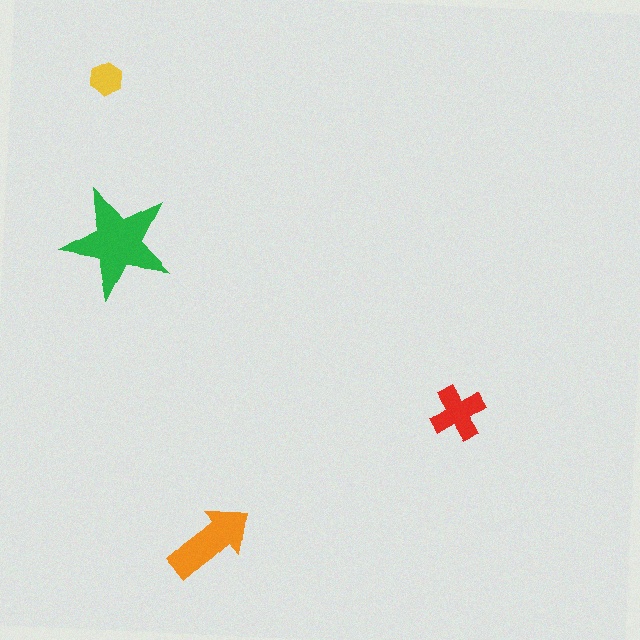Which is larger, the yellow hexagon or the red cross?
The red cross.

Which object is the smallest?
The yellow hexagon.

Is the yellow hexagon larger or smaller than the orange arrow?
Smaller.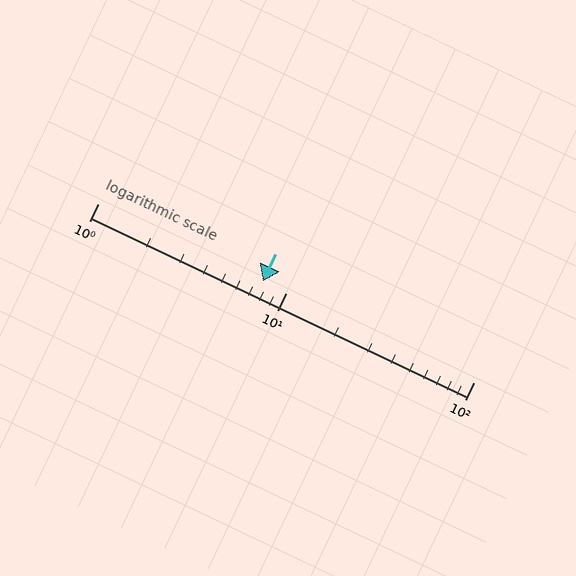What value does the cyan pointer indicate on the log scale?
The pointer indicates approximately 7.5.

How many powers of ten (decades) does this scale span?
The scale spans 2 decades, from 1 to 100.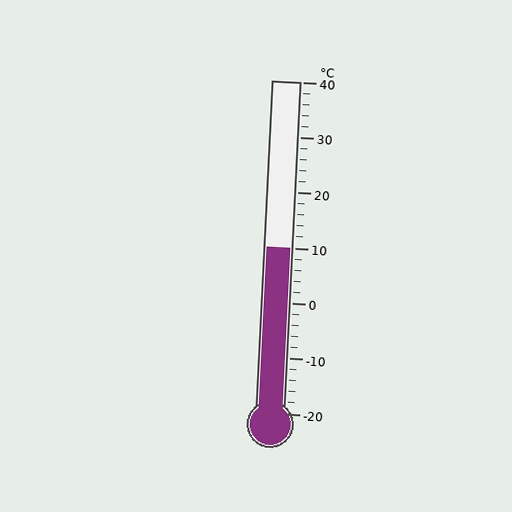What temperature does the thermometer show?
The thermometer shows approximately 10°C.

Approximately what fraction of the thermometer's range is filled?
The thermometer is filled to approximately 50% of its range.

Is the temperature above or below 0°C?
The temperature is above 0°C.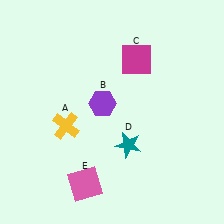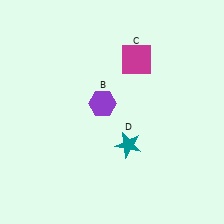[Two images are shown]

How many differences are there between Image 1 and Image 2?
There are 2 differences between the two images.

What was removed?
The pink square (E), the yellow cross (A) were removed in Image 2.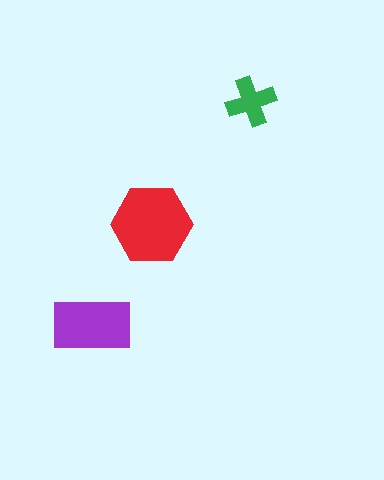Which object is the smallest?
The green cross.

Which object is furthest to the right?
The green cross is rightmost.